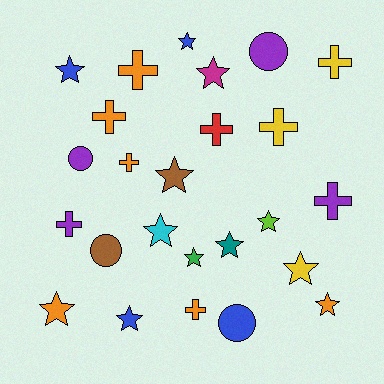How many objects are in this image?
There are 25 objects.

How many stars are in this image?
There are 12 stars.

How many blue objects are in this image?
There are 4 blue objects.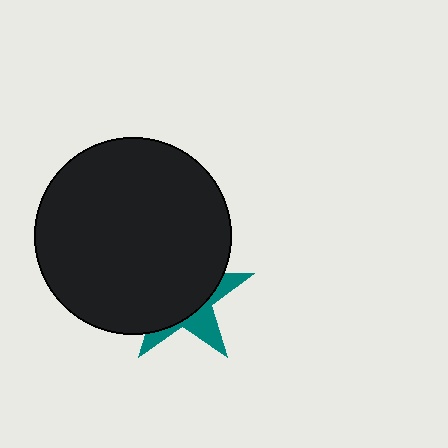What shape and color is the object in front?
The object in front is a black circle.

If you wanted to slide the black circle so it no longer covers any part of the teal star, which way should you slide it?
Slide it toward the upper-left — that is the most direct way to separate the two shapes.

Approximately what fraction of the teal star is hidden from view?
Roughly 68% of the teal star is hidden behind the black circle.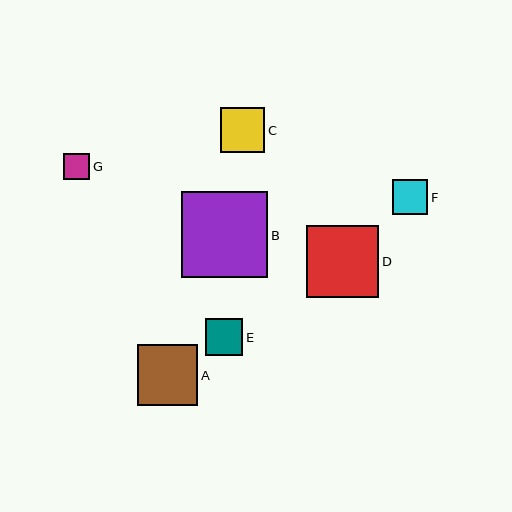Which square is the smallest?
Square G is the smallest with a size of approximately 26 pixels.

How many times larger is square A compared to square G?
Square A is approximately 2.3 times the size of square G.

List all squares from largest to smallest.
From largest to smallest: B, D, A, C, E, F, G.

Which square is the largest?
Square B is the largest with a size of approximately 86 pixels.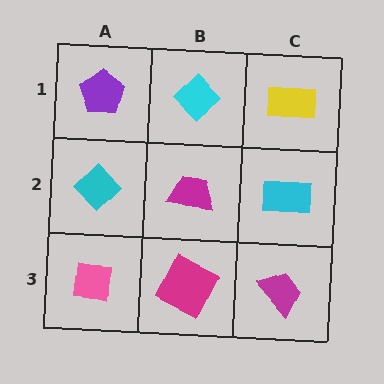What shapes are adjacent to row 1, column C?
A cyan rectangle (row 2, column C), a cyan diamond (row 1, column B).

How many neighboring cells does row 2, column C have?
3.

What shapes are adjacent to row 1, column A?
A cyan diamond (row 2, column A), a cyan diamond (row 1, column B).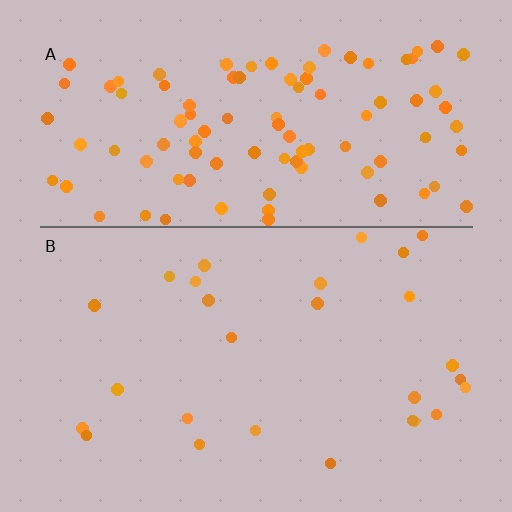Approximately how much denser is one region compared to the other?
Approximately 3.8× — region A over region B.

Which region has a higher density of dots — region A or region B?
A (the top).